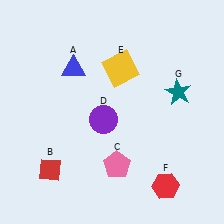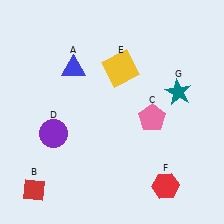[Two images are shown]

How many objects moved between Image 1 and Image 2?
3 objects moved between the two images.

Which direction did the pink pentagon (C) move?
The pink pentagon (C) moved up.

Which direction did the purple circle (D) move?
The purple circle (D) moved left.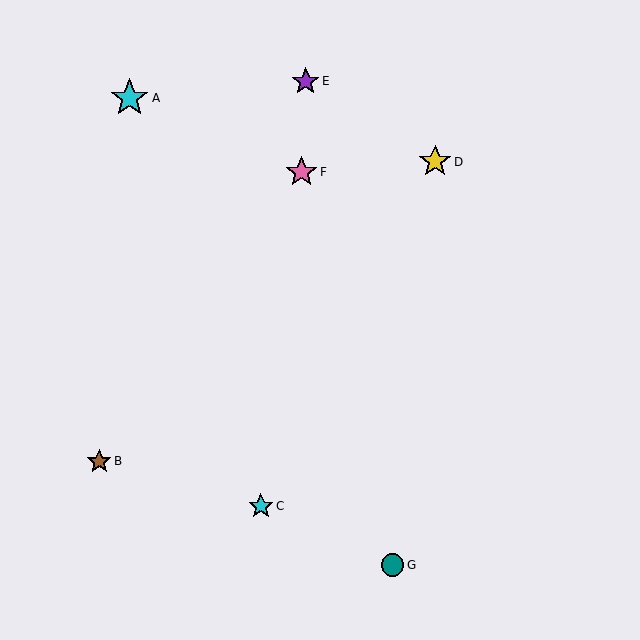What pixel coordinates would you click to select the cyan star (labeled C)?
Click at (261, 506) to select the cyan star C.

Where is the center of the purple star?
The center of the purple star is at (306, 81).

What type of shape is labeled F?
Shape F is a pink star.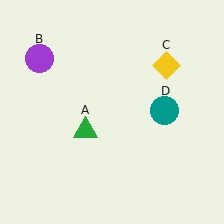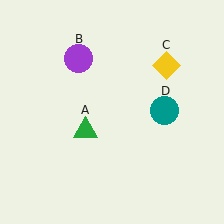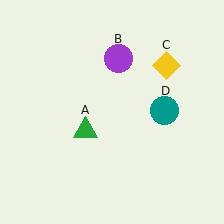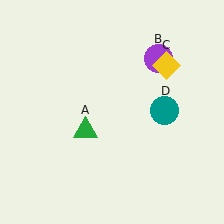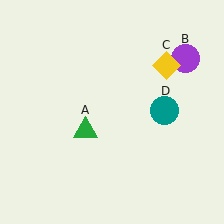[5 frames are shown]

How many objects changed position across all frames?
1 object changed position: purple circle (object B).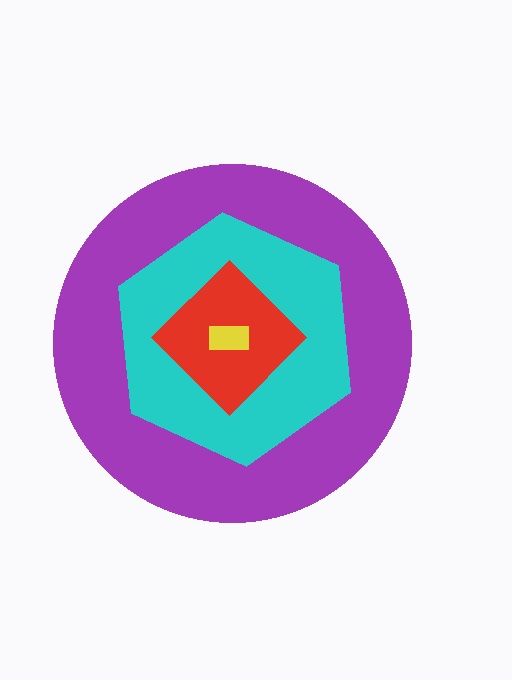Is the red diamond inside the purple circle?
Yes.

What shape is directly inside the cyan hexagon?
The red diamond.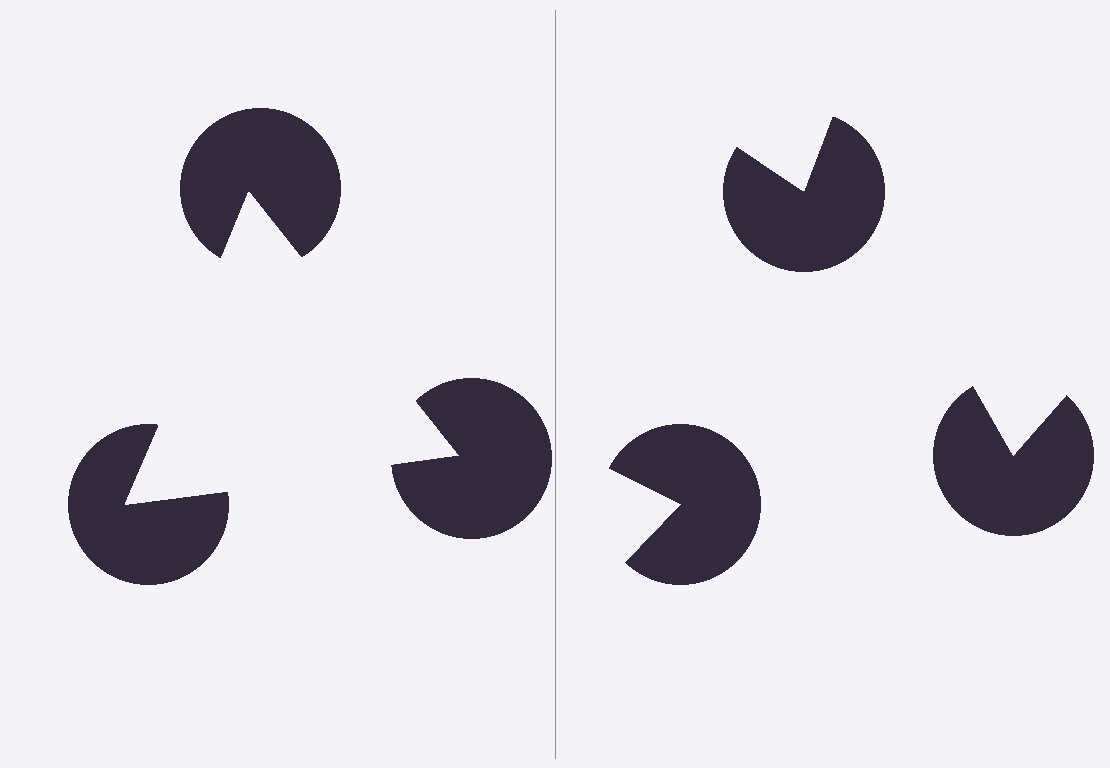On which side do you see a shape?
An illusory triangle appears on the left side. On the right side the wedge cuts are rotated, so no coherent shape forms.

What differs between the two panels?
The pac-man discs are positioned identically on both sides; only the wedge orientations differ. On the left they align to a triangle; on the right they are misaligned.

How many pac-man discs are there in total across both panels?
6 — 3 on each side.